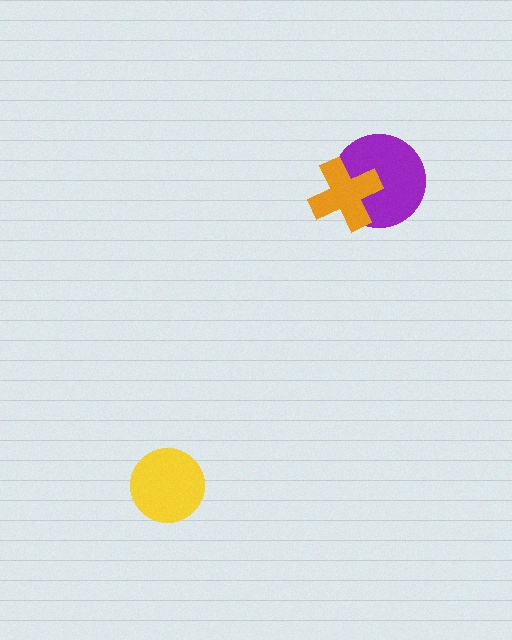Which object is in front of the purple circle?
The orange cross is in front of the purple circle.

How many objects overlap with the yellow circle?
0 objects overlap with the yellow circle.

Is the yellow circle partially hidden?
No, no other shape covers it.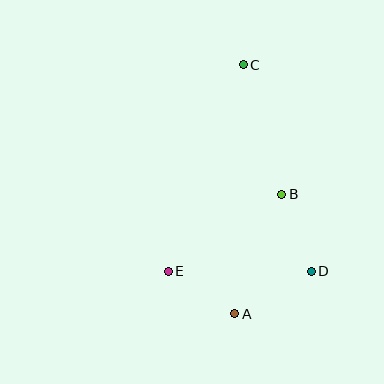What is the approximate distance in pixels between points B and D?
The distance between B and D is approximately 82 pixels.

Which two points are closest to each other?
Points A and E are closest to each other.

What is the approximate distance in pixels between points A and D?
The distance between A and D is approximately 87 pixels.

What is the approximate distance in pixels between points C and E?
The distance between C and E is approximately 220 pixels.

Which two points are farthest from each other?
Points A and C are farthest from each other.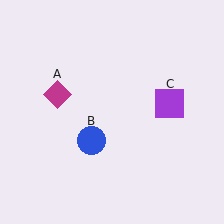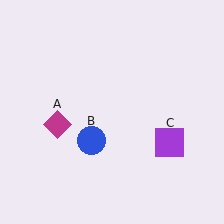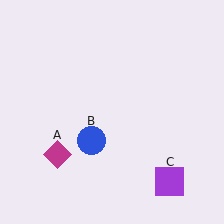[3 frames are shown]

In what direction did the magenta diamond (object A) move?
The magenta diamond (object A) moved down.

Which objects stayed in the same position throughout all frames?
Blue circle (object B) remained stationary.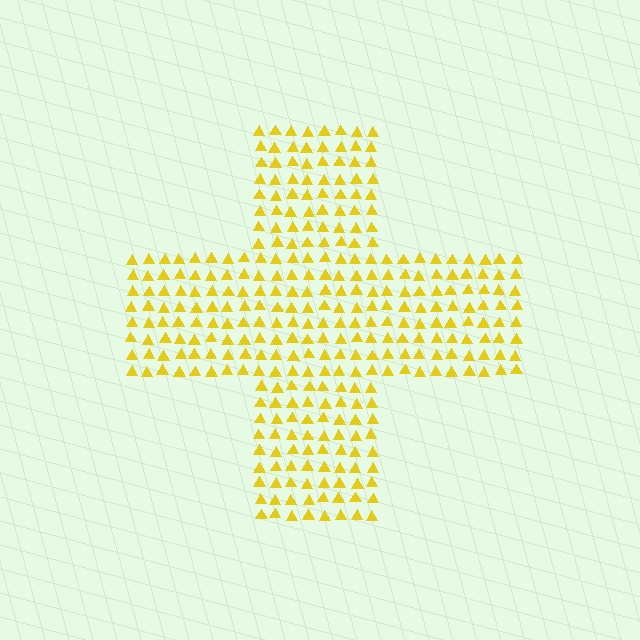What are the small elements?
The small elements are triangles.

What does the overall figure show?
The overall figure shows a cross.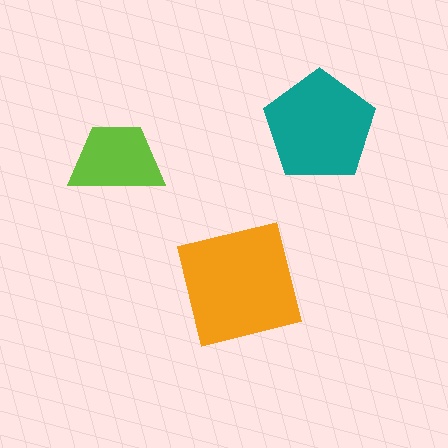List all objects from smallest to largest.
The lime trapezoid, the teal pentagon, the orange square.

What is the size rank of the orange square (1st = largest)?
1st.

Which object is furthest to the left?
The lime trapezoid is leftmost.